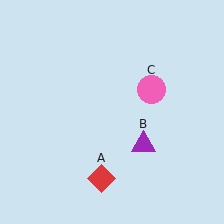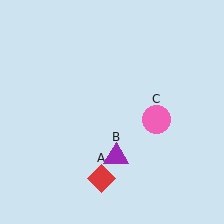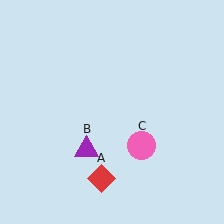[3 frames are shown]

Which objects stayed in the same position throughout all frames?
Red diamond (object A) remained stationary.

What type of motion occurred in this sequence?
The purple triangle (object B), pink circle (object C) rotated clockwise around the center of the scene.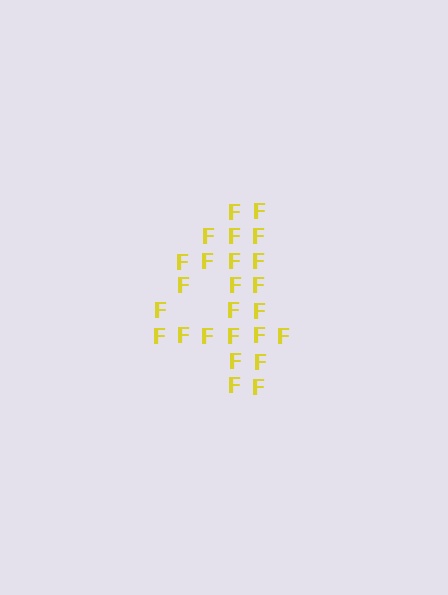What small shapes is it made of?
It is made of small letter F's.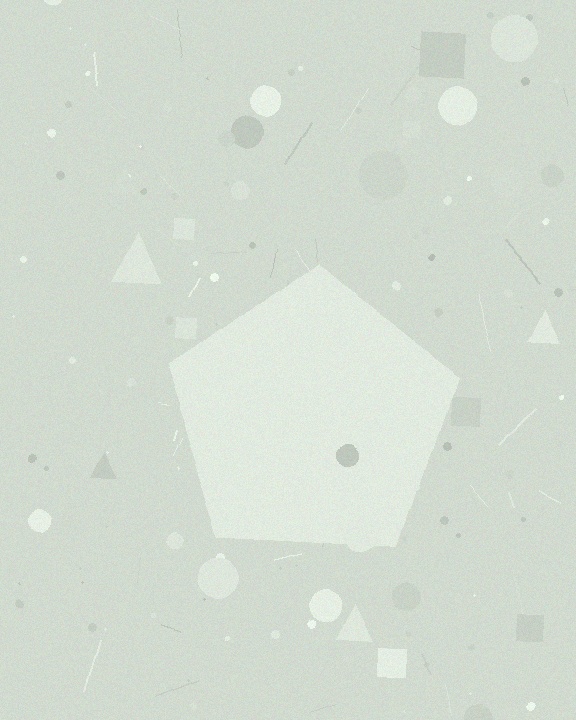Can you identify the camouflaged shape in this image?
The camouflaged shape is a pentagon.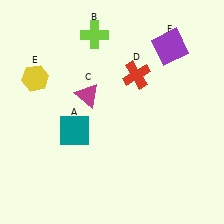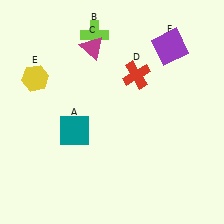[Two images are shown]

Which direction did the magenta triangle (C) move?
The magenta triangle (C) moved up.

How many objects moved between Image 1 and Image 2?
1 object moved between the two images.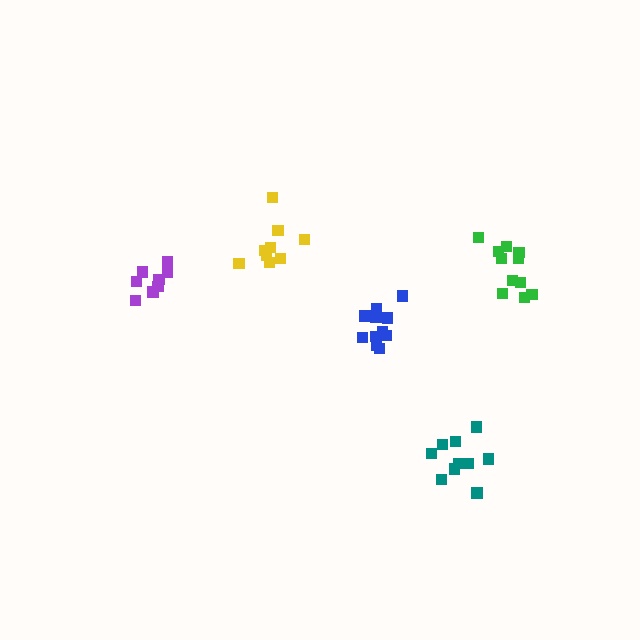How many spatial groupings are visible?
There are 5 spatial groupings.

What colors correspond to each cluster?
The clusters are colored: blue, teal, green, purple, yellow.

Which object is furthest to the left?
The purple cluster is leftmost.